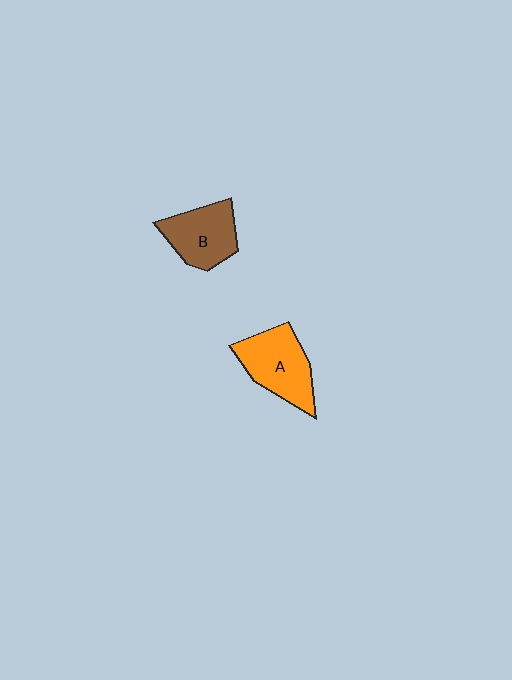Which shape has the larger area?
Shape A (orange).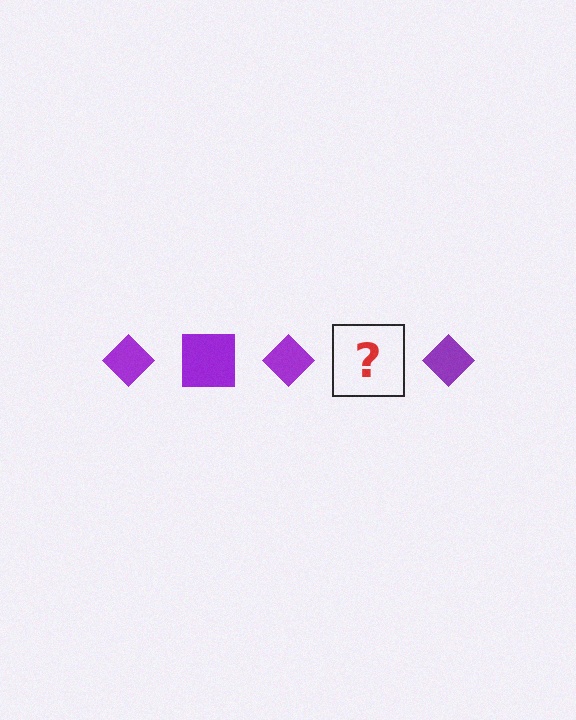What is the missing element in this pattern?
The missing element is a purple square.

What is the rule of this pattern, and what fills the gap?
The rule is that the pattern cycles through diamond, square shapes in purple. The gap should be filled with a purple square.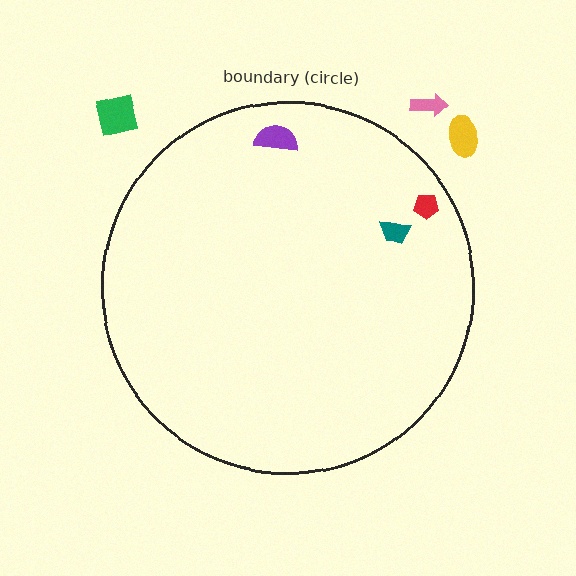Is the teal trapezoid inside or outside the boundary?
Inside.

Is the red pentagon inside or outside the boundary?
Inside.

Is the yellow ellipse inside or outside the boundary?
Outside.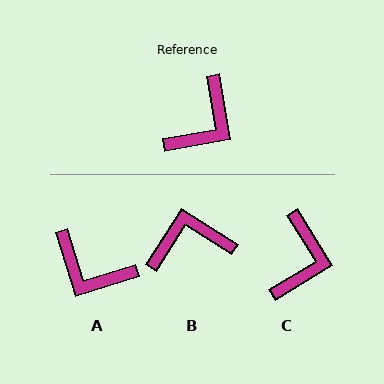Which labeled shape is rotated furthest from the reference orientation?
B, about 138 degrees away.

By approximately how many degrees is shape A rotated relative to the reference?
Approximately 82 degrees clockwise.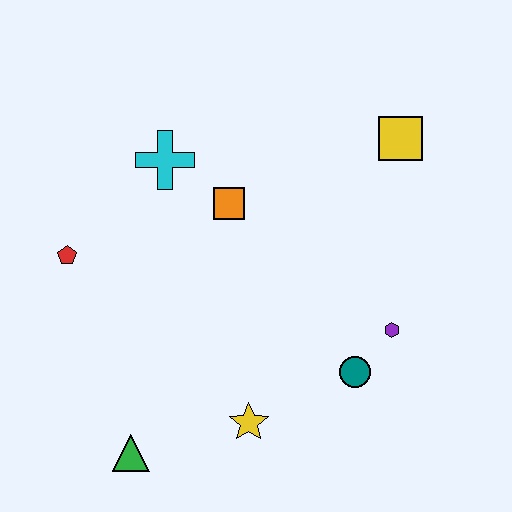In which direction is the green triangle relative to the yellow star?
The green triangle is to the left of the yellow star.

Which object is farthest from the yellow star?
The yellow square is farthest from the yellow star.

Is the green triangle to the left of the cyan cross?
Yes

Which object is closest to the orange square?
The cyan cross is closest to the orange square.